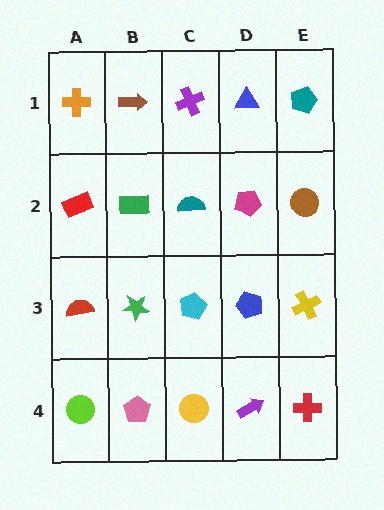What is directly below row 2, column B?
A green star.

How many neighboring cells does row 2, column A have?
3.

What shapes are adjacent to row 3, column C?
A teal semicircle (row 2, column C), a yellow circle (row 4, column C), a green star (row 3, column B), a blue pentagon (row 3, column D).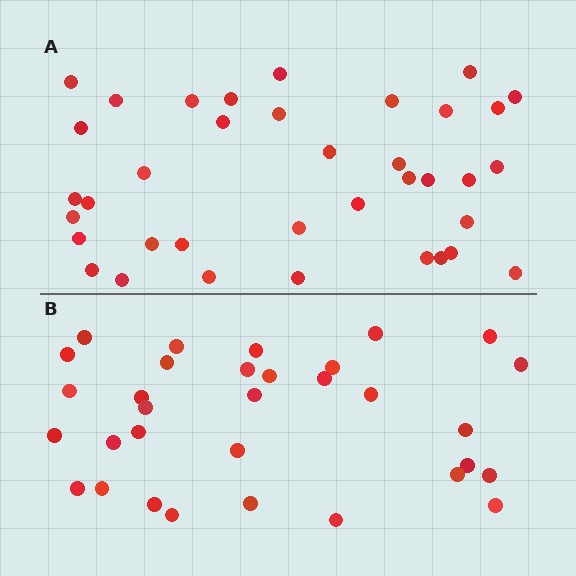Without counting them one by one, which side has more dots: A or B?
Region A (the top region) has more dots.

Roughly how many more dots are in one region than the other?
Region A has about 5 more dots than region B.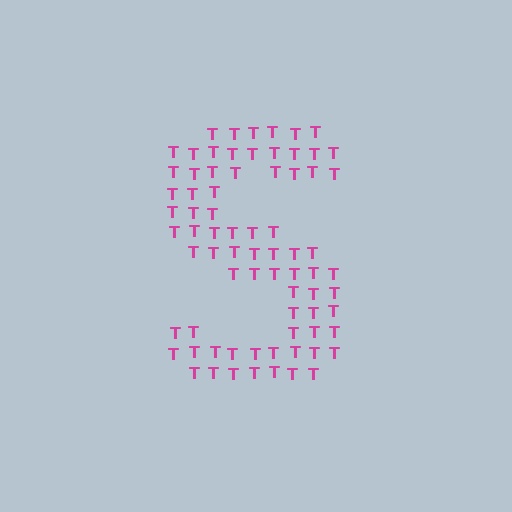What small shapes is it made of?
It is made of small letter T's.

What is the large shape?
The large shape is the letter S.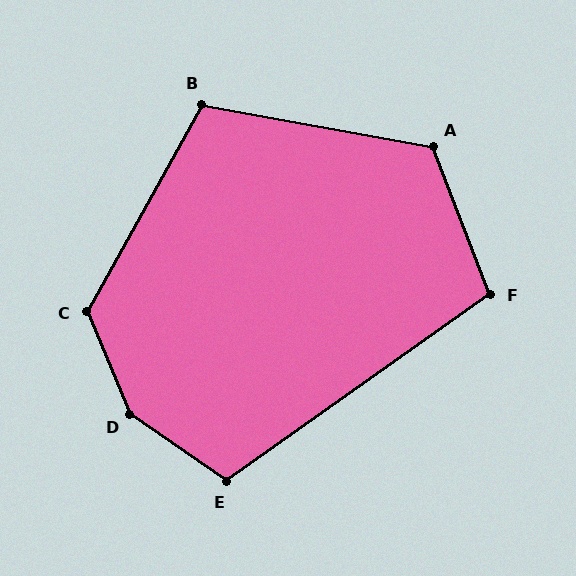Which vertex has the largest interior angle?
D, at approximately 147 degrees.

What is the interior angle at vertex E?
Approximately 110 degrees (obtuse).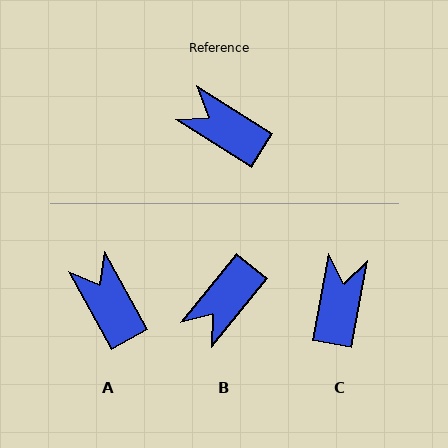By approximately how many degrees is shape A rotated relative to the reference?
Approximately 29 degrees clockwise.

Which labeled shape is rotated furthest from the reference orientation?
B, about 83 degrees away.